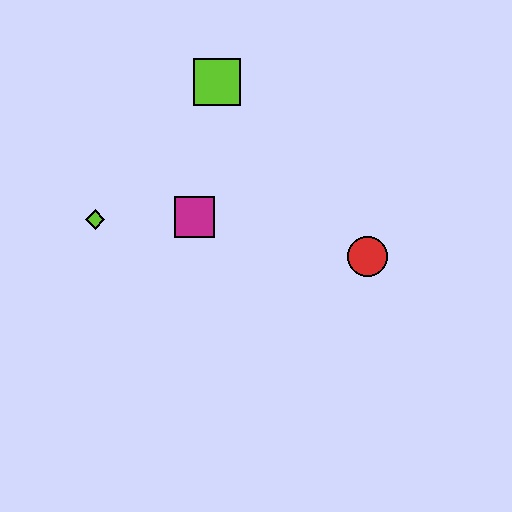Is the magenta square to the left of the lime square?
Yes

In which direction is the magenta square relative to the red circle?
The magenta square is to the left of the red circle.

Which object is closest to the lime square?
The magenta square is closest to the lime square.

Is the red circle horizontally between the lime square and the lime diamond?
No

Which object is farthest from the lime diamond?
The red circle is farthest from the lime diamond.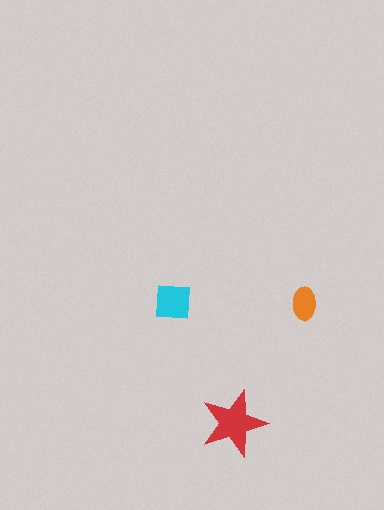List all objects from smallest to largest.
The orange ellipse, the cyan square, the red star.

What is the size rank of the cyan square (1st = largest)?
2nd.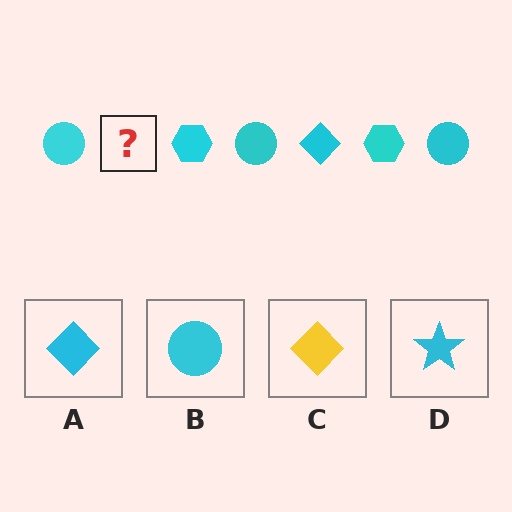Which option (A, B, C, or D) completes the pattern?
A.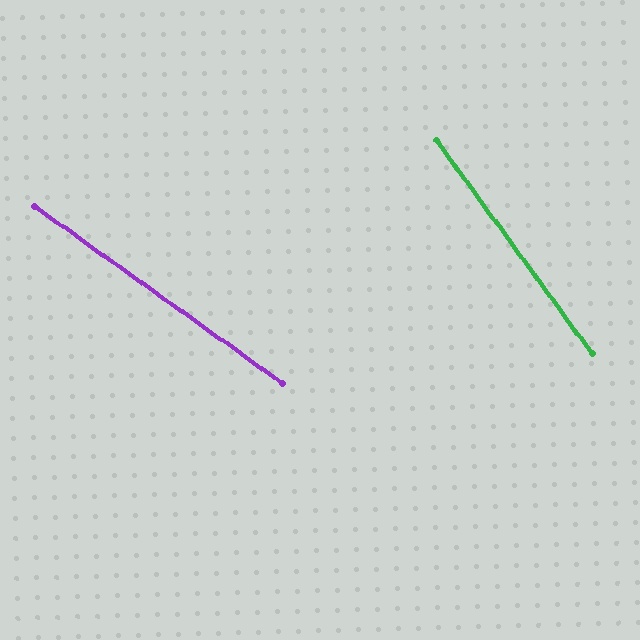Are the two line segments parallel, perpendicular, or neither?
Neither parallel nor perpendicular — they differ by about 18°.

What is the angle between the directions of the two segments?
Approximately 18 degrees.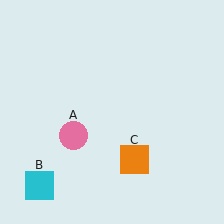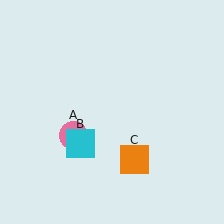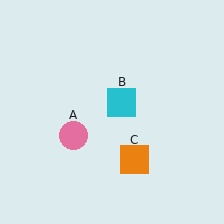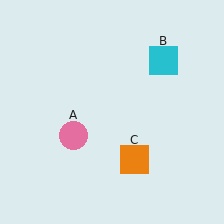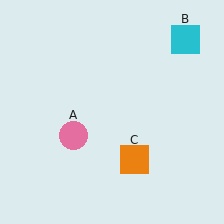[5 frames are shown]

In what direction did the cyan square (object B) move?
The cyan square (object B) moved up and to the right.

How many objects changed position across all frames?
1 object changed position: cyan square (object B).